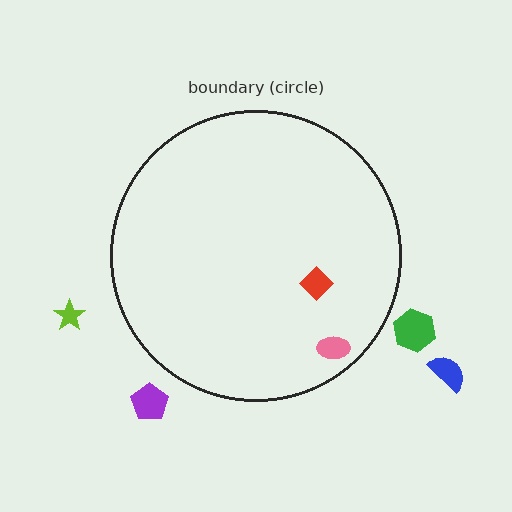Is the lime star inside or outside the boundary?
Outside.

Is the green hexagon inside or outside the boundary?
Outside.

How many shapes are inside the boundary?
2 inside, 4 outside.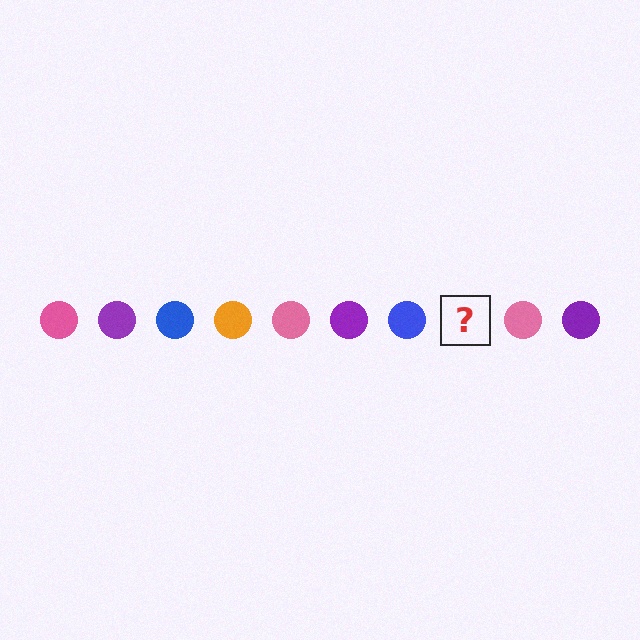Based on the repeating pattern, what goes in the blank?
The blank should be an orange circle.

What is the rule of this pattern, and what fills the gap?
The rule is that the pattern cycles through pink, purple, blue, orange circles. The gap should be filled with an orange circle.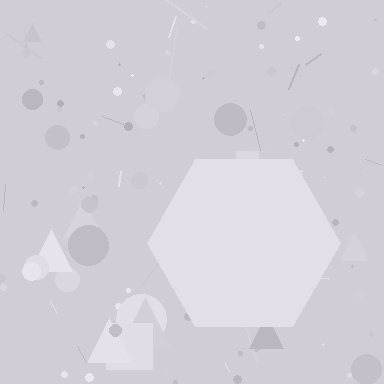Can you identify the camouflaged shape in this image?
The camouflaged shape is a hexagon.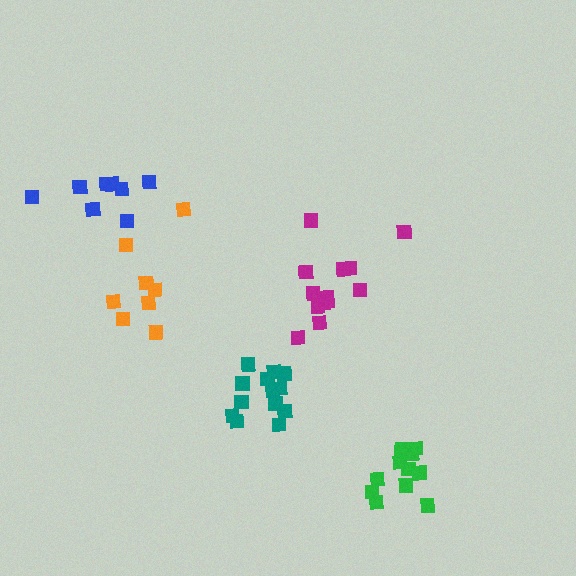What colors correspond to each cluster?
The clusters are colored: blue, magenta, teal, green, orange.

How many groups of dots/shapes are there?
There are 5 groups.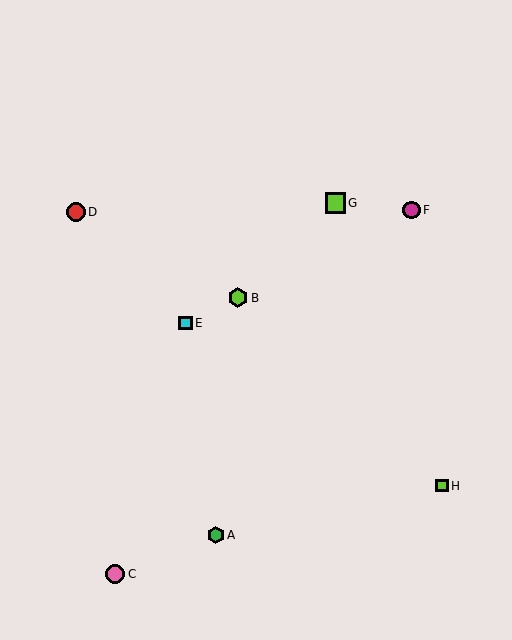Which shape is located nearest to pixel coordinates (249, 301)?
The lime hexagon (labeled B) at (238, 298) is nearest to that location.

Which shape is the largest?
The lime square (labeled G) is the largest.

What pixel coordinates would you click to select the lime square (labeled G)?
Click at (335, 203) to select the lime square G.